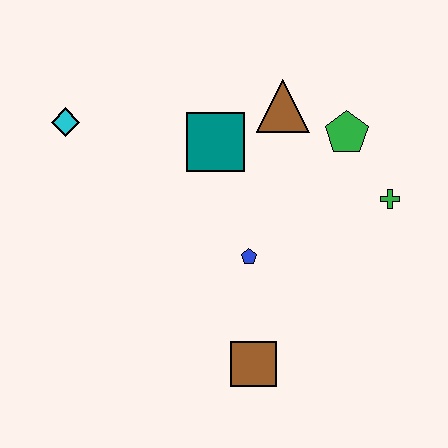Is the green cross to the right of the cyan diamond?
Yes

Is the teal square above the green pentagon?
No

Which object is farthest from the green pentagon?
The cyan diamond is farthest from the green pentagon.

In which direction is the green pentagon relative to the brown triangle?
The green pentagon is to the right of the brown triangle.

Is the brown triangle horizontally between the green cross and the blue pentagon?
Yes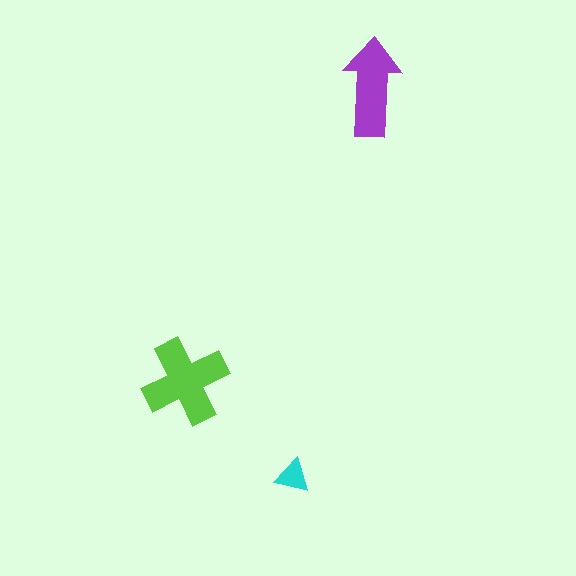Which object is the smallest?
The cyan triangle.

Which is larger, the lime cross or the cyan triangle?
The lime cross.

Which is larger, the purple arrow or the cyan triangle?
The purple arrow.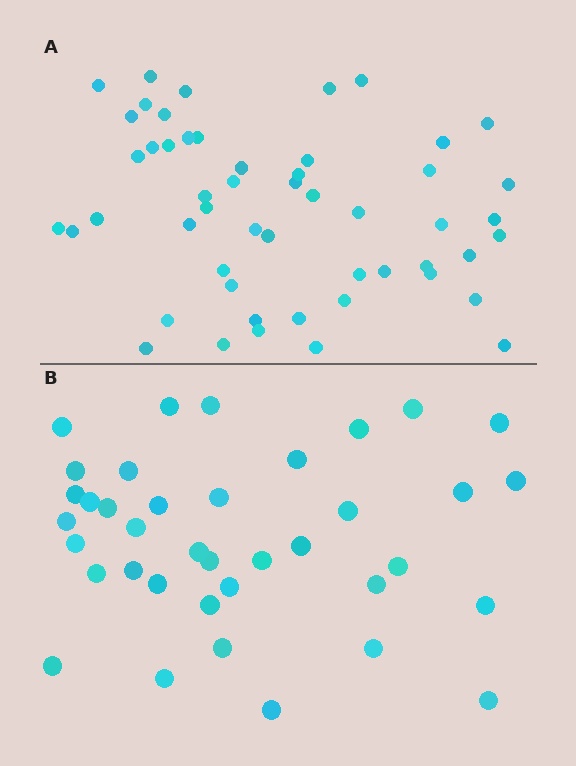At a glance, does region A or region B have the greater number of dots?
Region A (the top region) has more dots.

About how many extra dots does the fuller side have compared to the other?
Region A has approximately 15 more dots than region B.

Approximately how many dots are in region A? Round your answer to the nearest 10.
About 50 dots. (The exact count is 52, which rounds to 50.)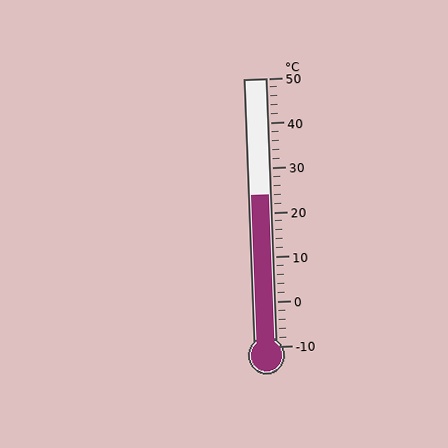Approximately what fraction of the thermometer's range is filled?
The thermometer is filled to approximately 55% of its range.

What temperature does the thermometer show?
The thermometer shows approximately 24°C.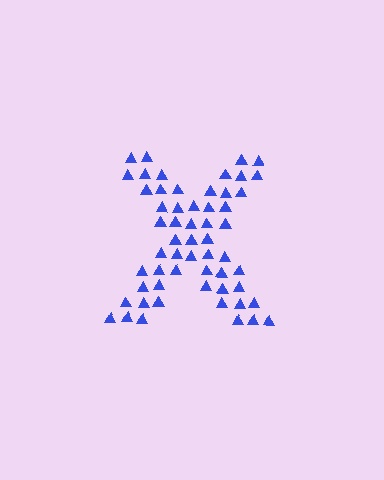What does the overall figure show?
The overall figure shows the letter X.